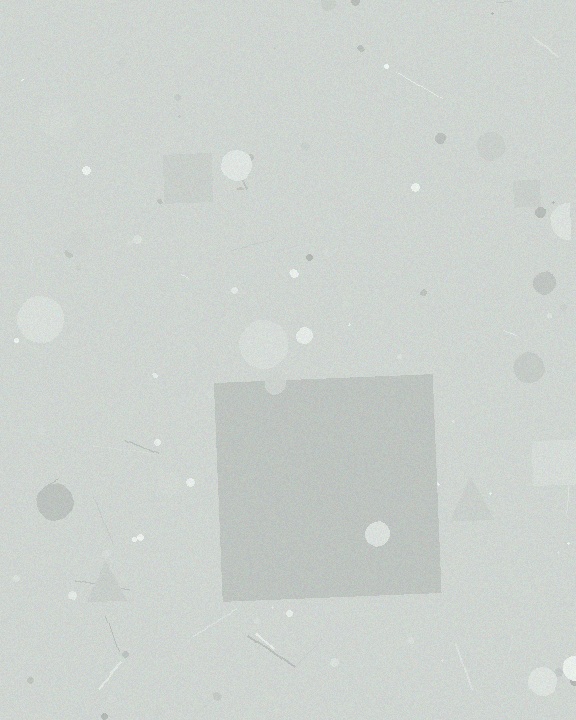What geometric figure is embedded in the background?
A square is embedded in the background.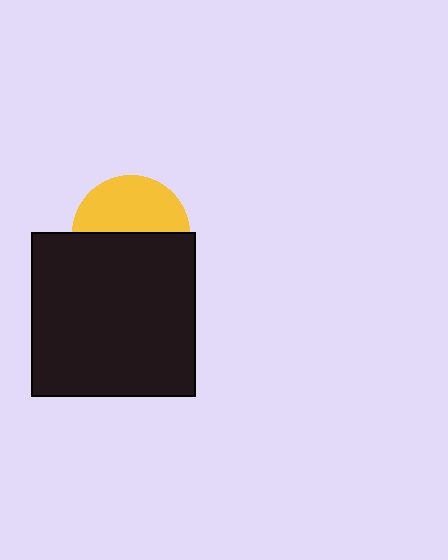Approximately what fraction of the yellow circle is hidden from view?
Roughly 53% of the yellow circle is hidden behind the black square.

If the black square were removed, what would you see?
You would see the complete yellow circle.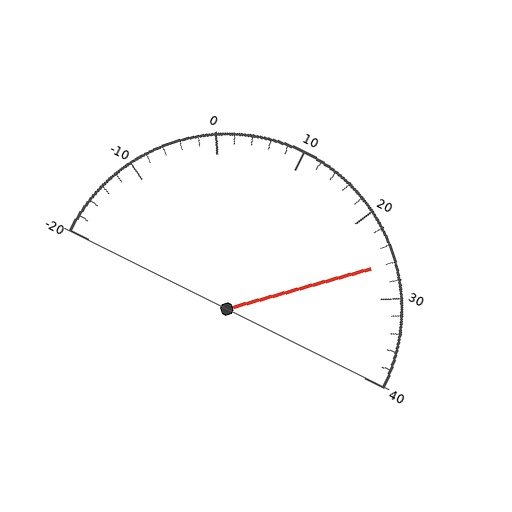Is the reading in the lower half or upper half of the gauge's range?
The reading is in the upper half of the range (-20 to 40).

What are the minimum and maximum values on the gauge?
The gauge ranges from -20 to 40.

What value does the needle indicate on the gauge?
The needle indicates approximately 26.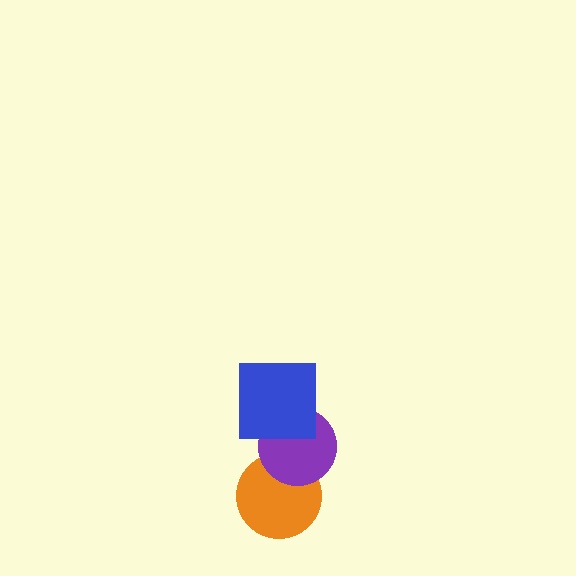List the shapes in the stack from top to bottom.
From top to bottom: the blue square, the purple circle, the orange circle.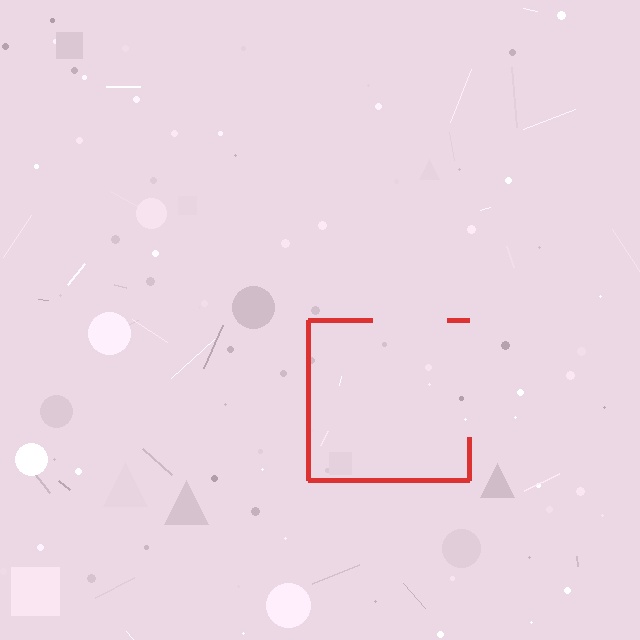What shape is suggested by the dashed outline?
The dashed outline suggests a square.